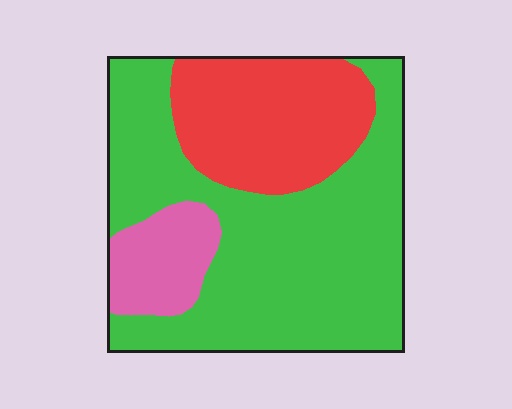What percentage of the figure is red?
Red covers about 25% of the figure.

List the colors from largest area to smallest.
From largest to smallest: green, red, pink.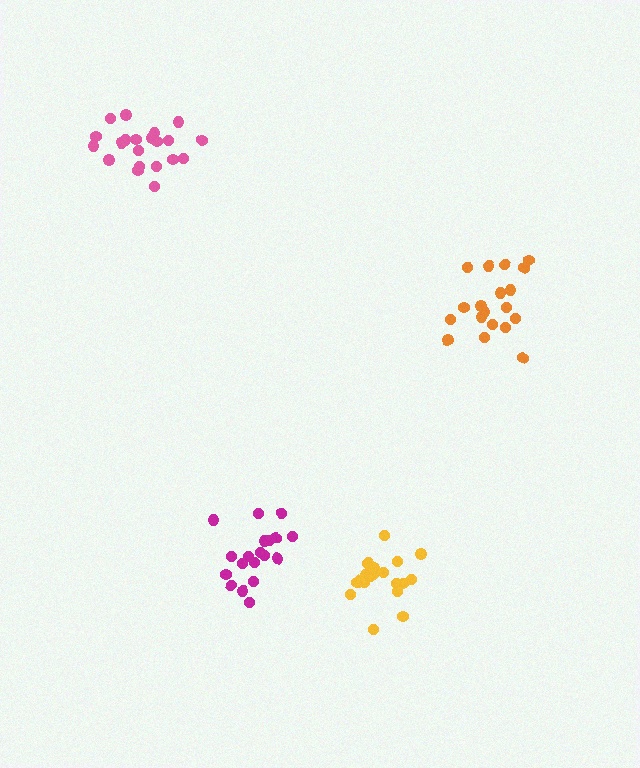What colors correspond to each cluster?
The clusters are colored: magenta, yellow, pink, orange.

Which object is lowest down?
The yellow cluster is bottommost.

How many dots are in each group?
Group 1: 19 dots, Group 2: 21 dots, Group 3: 21 dots, Group 4: 19 dots (80 total).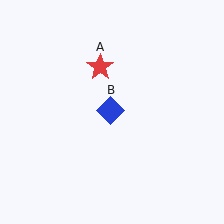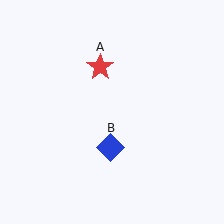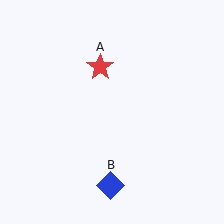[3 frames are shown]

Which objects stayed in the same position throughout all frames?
Red star (object A) remained stationary.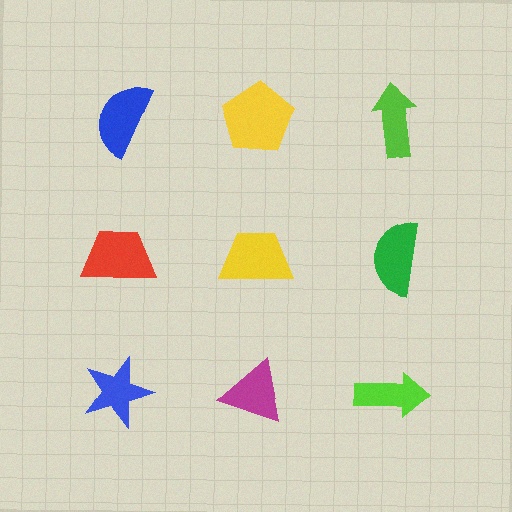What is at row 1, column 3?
A lime arrow.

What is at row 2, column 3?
A green semicircle.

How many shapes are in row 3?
3 shapes.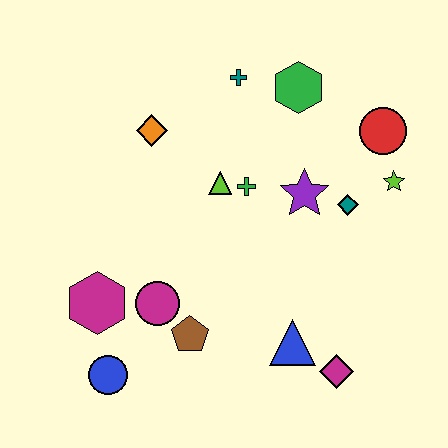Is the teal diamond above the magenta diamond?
Yes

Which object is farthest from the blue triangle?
The teal cross is farthest from the blue triangle.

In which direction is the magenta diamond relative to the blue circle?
The magenta diamond is to the right of the blue circle.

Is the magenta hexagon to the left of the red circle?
Yes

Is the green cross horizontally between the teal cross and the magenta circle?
No